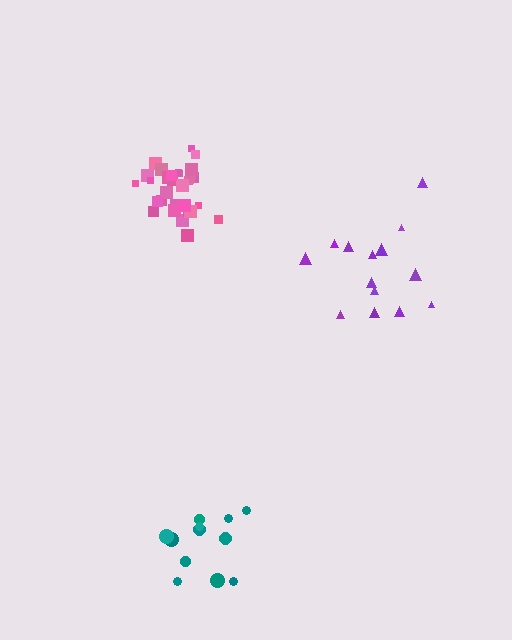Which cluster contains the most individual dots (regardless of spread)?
Pink (32).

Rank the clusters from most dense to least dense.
pink, teal, purple.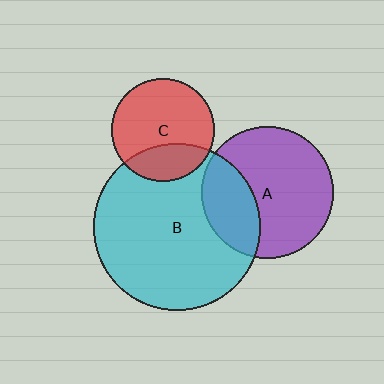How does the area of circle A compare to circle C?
Approximately 1.6 times.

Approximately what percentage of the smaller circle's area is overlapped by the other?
Approximately 25%.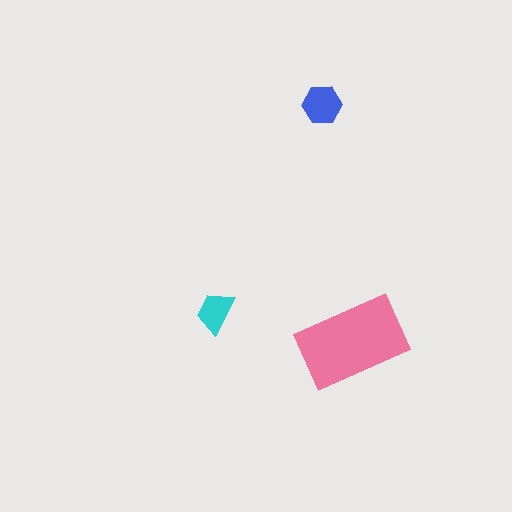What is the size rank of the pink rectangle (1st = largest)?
1st.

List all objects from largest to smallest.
The pink rectangle, the blue hexagon, the cyan trapezoid.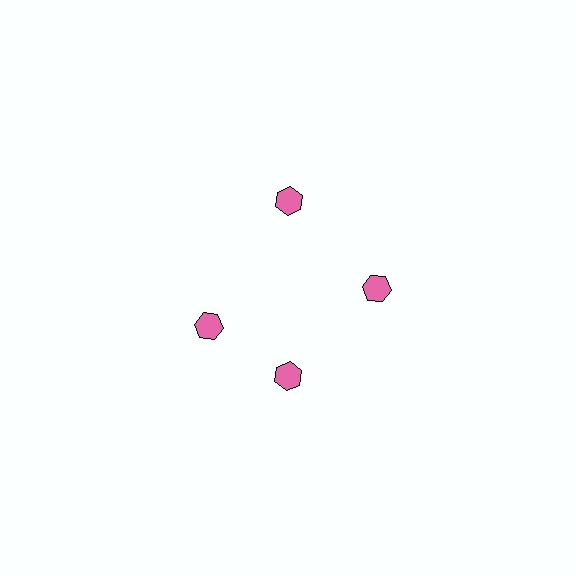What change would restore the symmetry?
The symmetry would be restored by rotating it back into even spacing with its neighbors so that all 4 hexagons sit at equal angles and equal distance from the center.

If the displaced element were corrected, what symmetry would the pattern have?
It would have 4-fold rotational symmetry — the pattern would map onto itself every 90 degrees.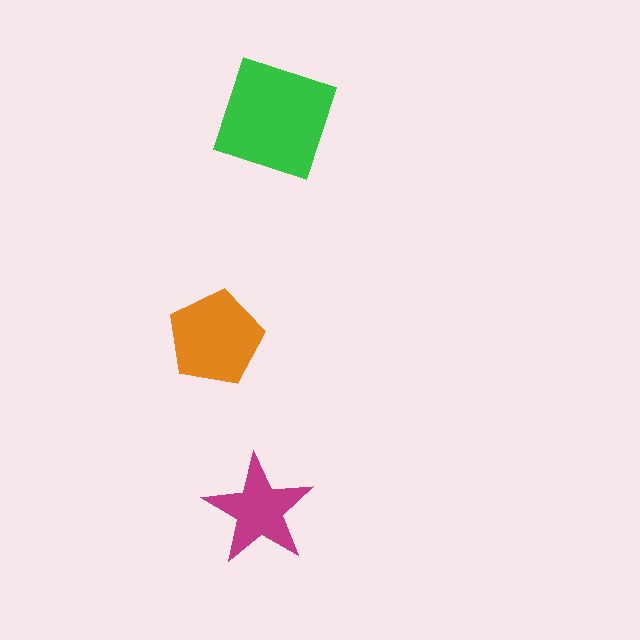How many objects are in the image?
There are 3 objects in the image.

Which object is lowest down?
The magenta star is bottommost.